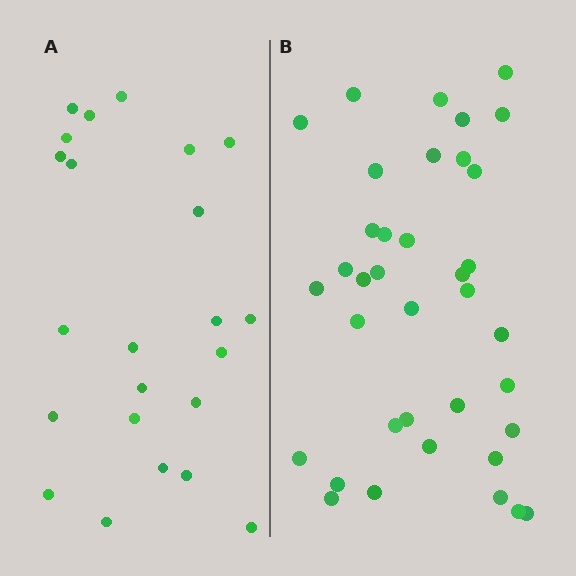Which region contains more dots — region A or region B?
Region B (the right region) has more dots.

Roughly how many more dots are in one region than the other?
Region B has approximately 15 more dots than region A.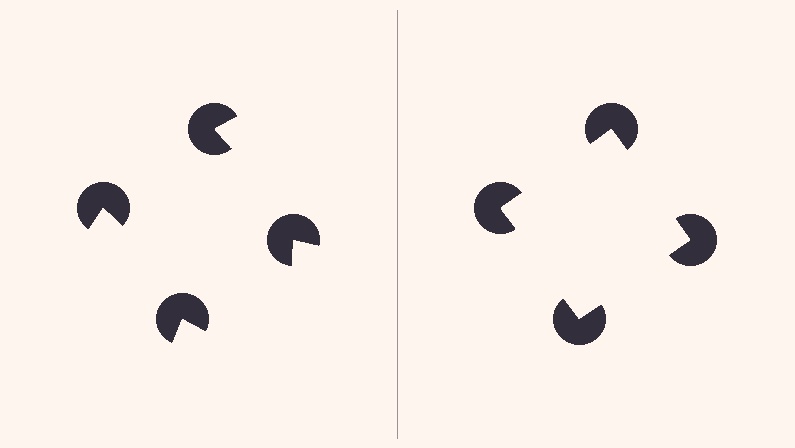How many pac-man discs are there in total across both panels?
8 — 4 on each side.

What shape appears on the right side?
An illusory square.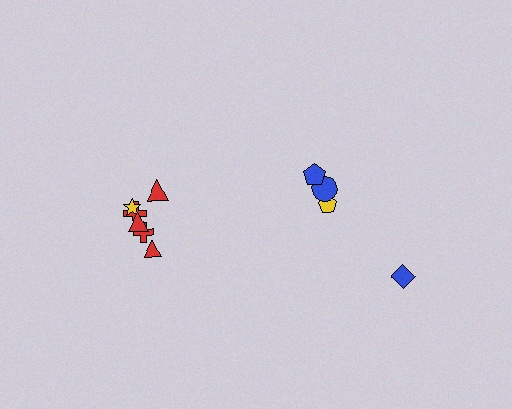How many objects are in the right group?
There are 4 objects.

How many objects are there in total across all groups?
There are 10 objects.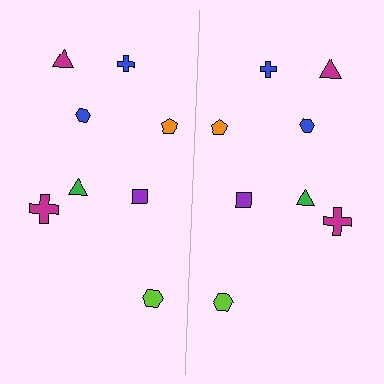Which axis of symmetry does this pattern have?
The pattern has a vertical axis of symmetry running through the center of the image.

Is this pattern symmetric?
Yes, this pattern has bilateral (reflection) symmetry.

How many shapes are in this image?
There are 16 shapes in this image.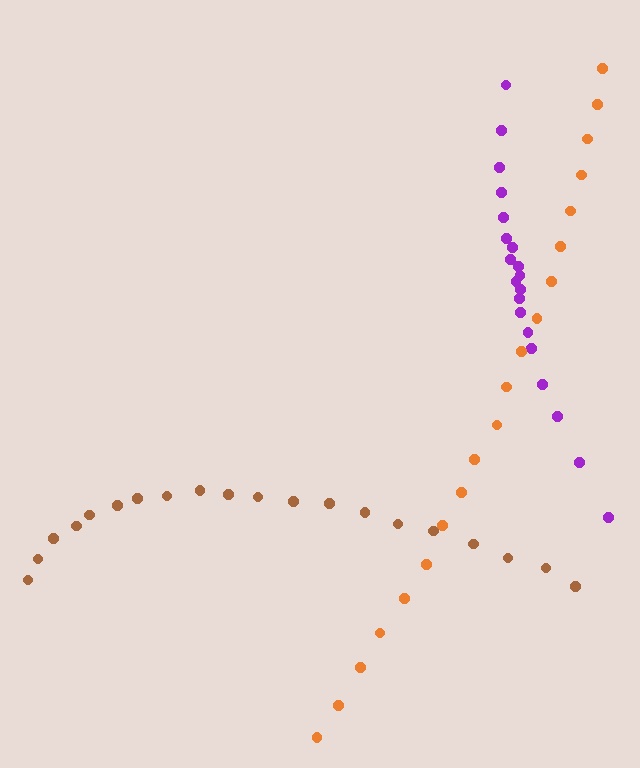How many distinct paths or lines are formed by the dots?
There are 3 distinct paths.